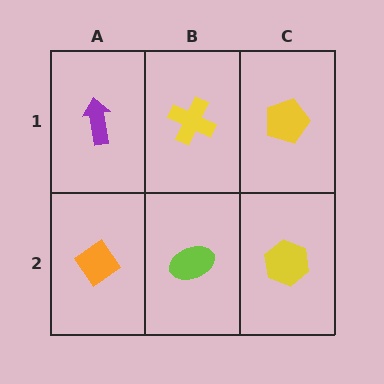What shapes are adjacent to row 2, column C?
A yellow pentagon (row 1, column C), a lime ellipse (row 2, column B).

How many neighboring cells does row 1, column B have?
3.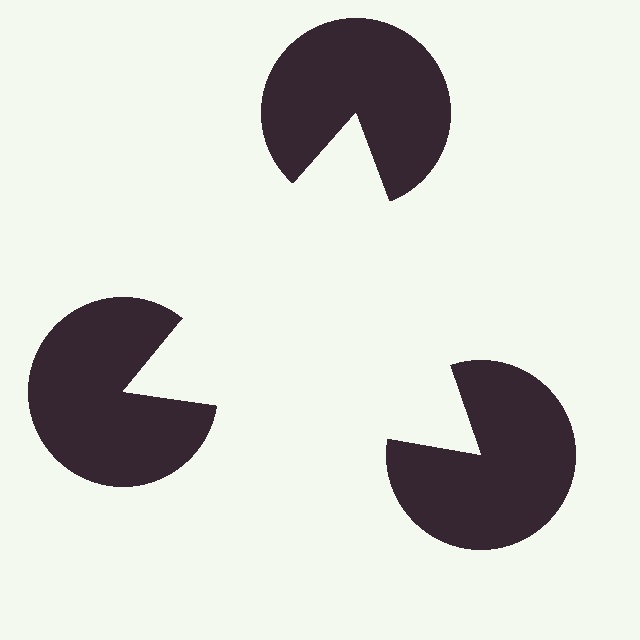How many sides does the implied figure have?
3 sides.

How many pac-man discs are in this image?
There are 3 — one at each vertex of the illusory triangle.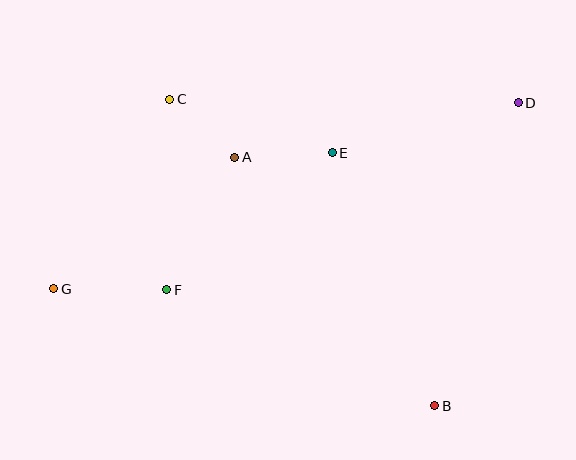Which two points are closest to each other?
Points A and C are closest to each other.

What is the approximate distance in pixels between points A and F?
The distance between A and F is approximately 149 pixels.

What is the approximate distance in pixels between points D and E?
The distance between D and E is approximately 192 pixels.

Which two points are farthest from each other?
Points D and G are farthest from each other.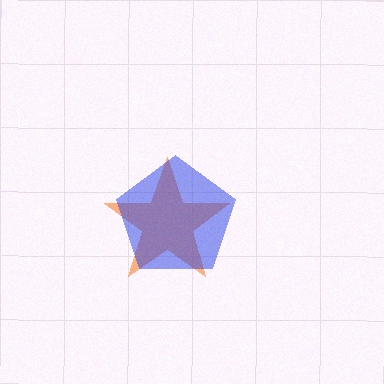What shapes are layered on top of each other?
The layered shapes are: an orange star, a blue pentagon.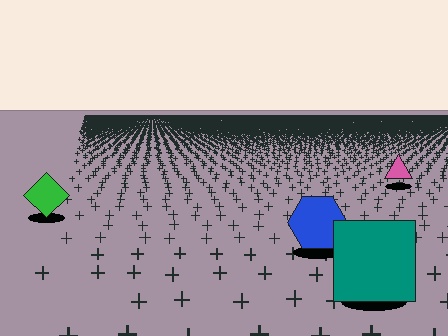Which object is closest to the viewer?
The teal square is closest. The texture marks near it are larger and more spread out.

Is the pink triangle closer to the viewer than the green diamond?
No. The green diamond is closer — you can tell from the texture gradient: the ground texture is coarser near it.